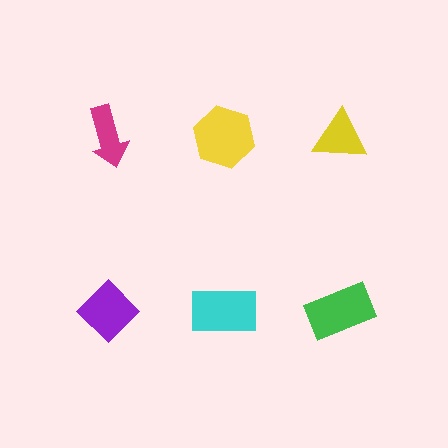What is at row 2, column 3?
A green rectangle.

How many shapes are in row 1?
3 shapes.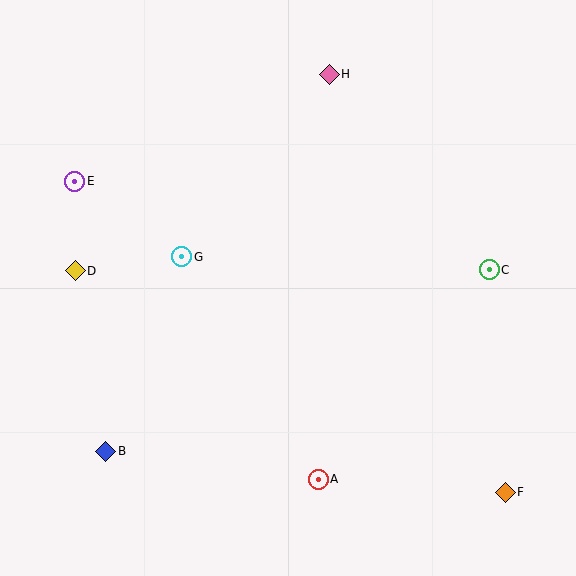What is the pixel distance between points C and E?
The distance between C and E is 424 pixels.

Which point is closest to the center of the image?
Point G at (182, 257) is closest to the center.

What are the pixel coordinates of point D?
Point D is at (75, 271).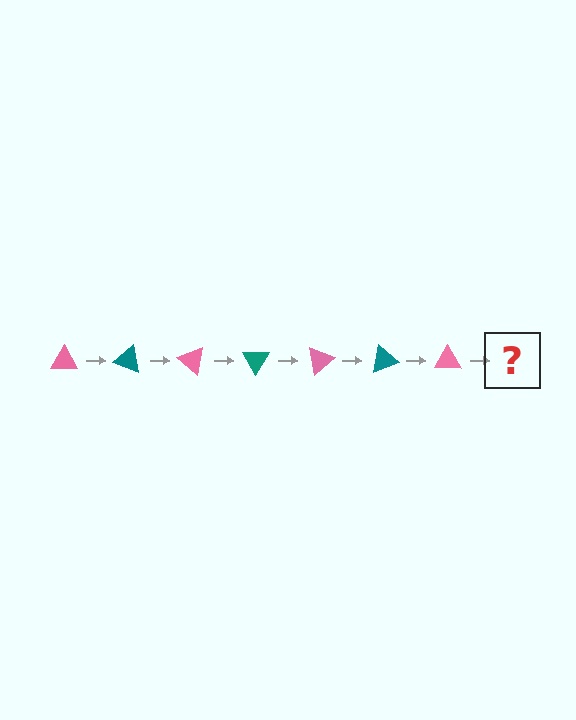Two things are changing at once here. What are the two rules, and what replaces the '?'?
The two rules are that it rotates 20 degrees each step and the color cycles through pink and teal. The '?' should be a teal triangle, rotated 140 degrees from the start.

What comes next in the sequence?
The next element should be a teal triangle, rotated 140 degrees from the start.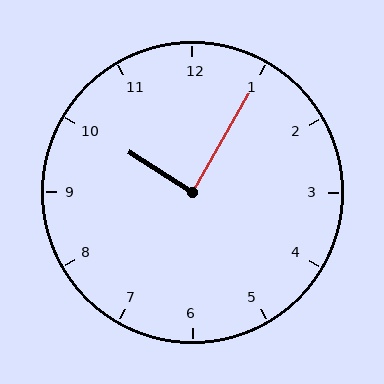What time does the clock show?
10:05.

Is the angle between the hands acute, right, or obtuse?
It is right.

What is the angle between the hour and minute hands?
Approximately 88 degrees.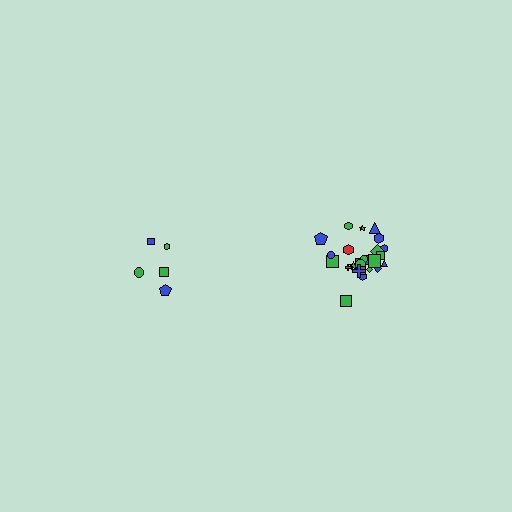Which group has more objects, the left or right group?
The right group.